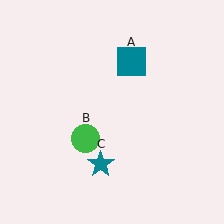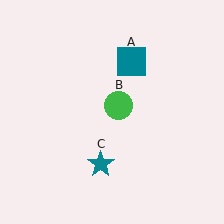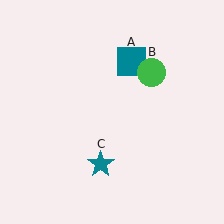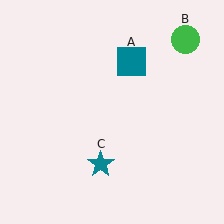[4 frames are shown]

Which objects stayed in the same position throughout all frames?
Teal square (object A) and teal star (object C) remained stationary.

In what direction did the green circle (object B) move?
The green circle (object B) moved up and to the right.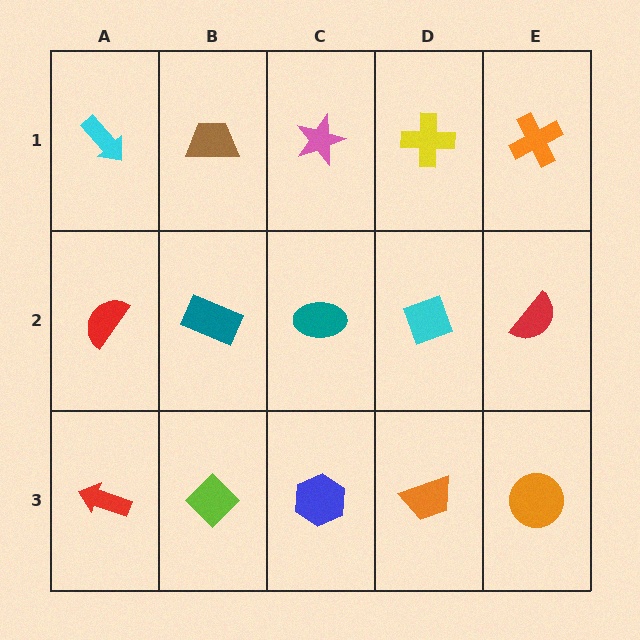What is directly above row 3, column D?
A cyan diamond.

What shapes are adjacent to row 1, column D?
A cyan diamond (row 2, column D), a pink star (row 1, column C), an orange cross (row 1, column E).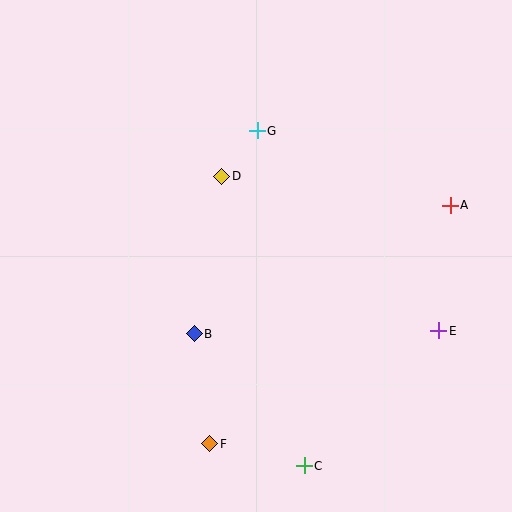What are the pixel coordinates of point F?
Point F is at (210, 444).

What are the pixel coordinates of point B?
Point B is at (194, 334).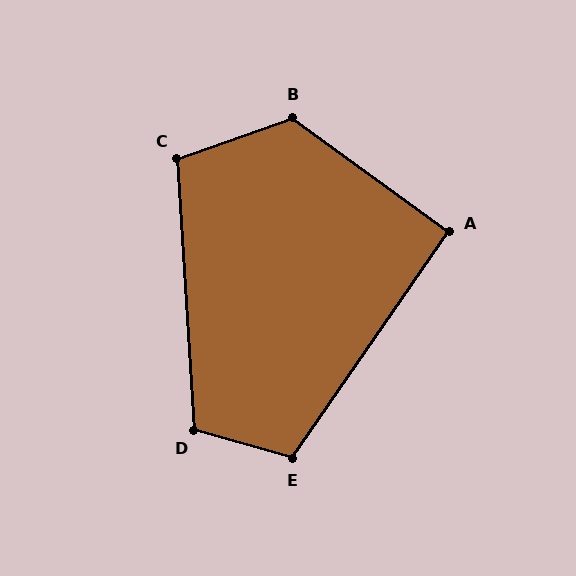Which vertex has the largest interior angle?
B, at approximately 124 degrees.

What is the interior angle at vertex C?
Approximately 106 degrees (obtuse).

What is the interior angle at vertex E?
Approximately 108 degrees (obtuse).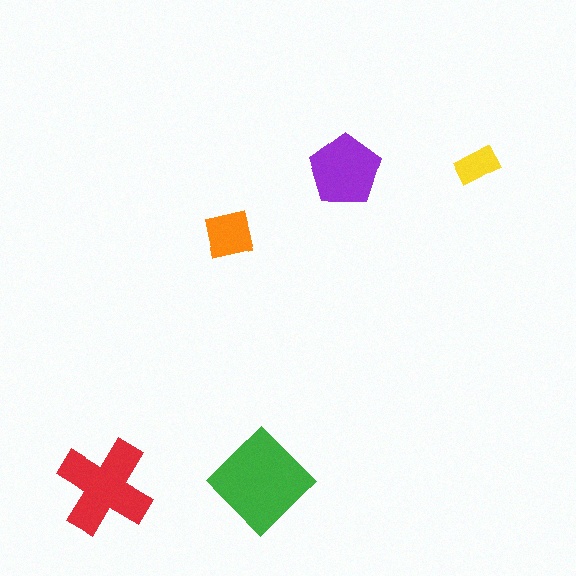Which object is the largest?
The green diamond.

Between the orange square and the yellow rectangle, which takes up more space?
The orange square.